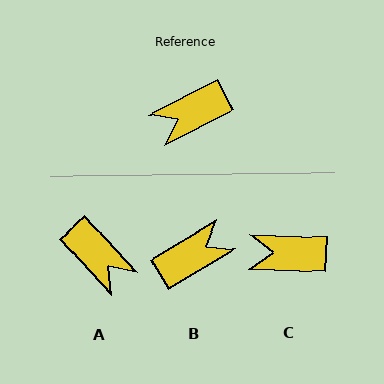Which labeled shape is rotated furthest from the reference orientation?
B, about 176 degrees away.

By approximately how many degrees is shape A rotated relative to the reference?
Approximately 106 degrees counter-clockwise.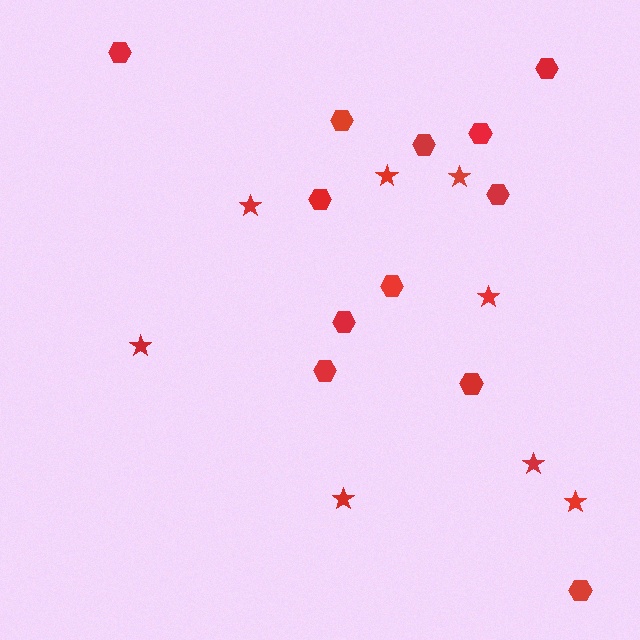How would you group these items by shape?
There are 2 groups: one group of stars (8) and one group of hexagons (12).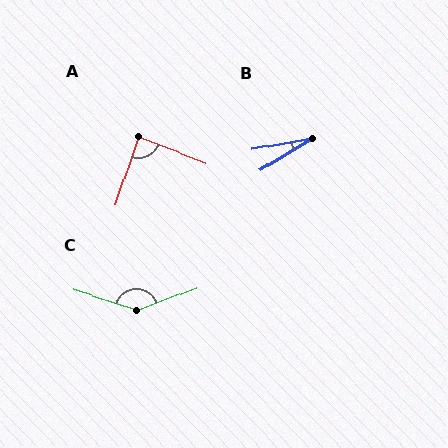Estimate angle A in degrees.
Approximately 88 degrees.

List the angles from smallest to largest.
B (21°), A (88°), C (142°).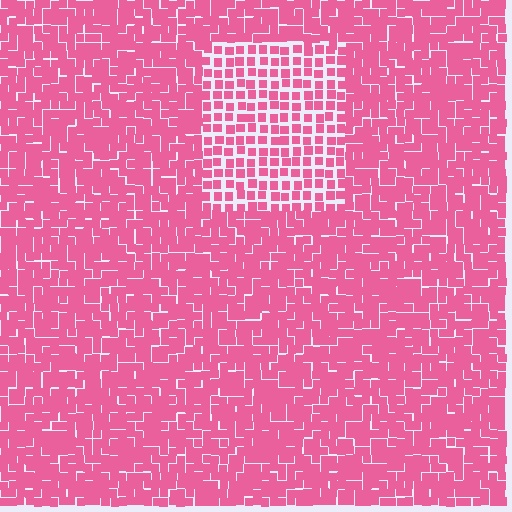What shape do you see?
I see a rectangle.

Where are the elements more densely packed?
The elements are more densely packed outside the rectangle boundary.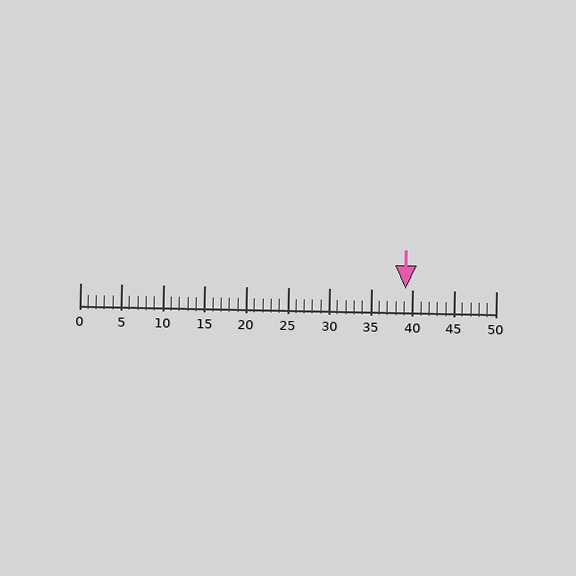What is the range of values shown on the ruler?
The ruler shows values from 0 to 50.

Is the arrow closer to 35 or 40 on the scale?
The arrow is closer to 40.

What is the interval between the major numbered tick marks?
The major tick marks are spaced 5 units apart.